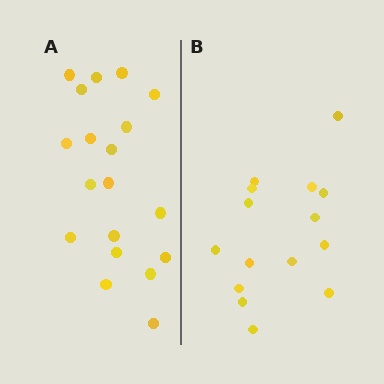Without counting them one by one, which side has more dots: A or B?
Region A (the left region) has more dots.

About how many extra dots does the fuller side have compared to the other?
Region A has about 4 more dots than region B.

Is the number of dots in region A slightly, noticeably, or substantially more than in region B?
Region A has noticeably more, but not dramatically so. The ratio is roughly 1.3 to 1.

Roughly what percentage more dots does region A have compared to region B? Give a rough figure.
About 25% more.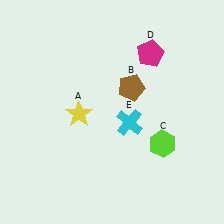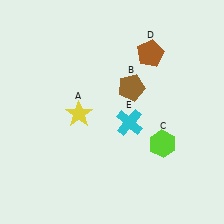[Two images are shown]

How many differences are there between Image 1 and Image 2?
There is 1 difference between the two images.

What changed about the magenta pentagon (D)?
In Image 1, D is magenta. In Image 2, it changed to brown.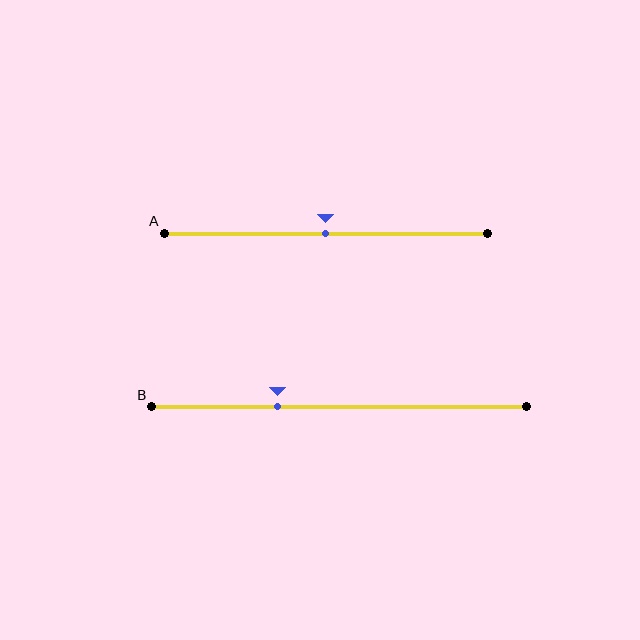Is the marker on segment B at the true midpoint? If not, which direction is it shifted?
No, the marker on segment B is shifted to the left by about 17% of the segment length.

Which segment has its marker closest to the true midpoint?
Segment A has its marker closest to the true midpoint.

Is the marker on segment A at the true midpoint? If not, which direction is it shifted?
Yes, the marker on segment A is at the true midpoint.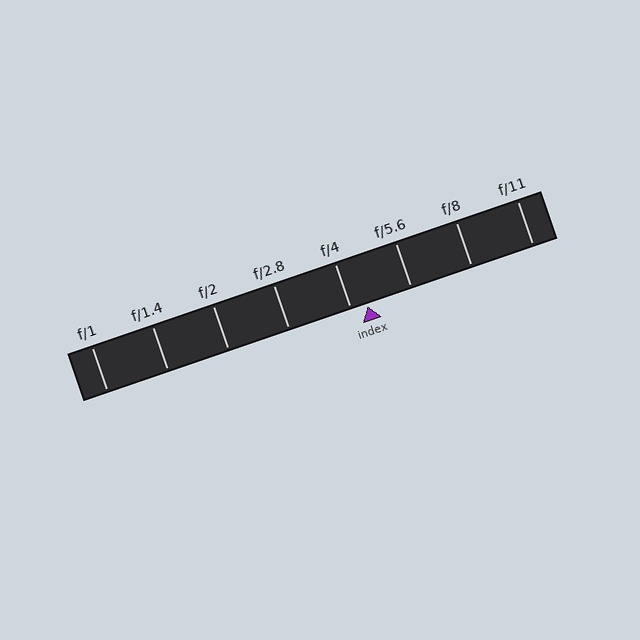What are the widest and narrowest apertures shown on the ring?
The widest aperture shown is f/1 and the narrowest is f/11.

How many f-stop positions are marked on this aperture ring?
There are 8 f-stop positions marked.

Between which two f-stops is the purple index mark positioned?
The index mark is between f/4 and f/5.6.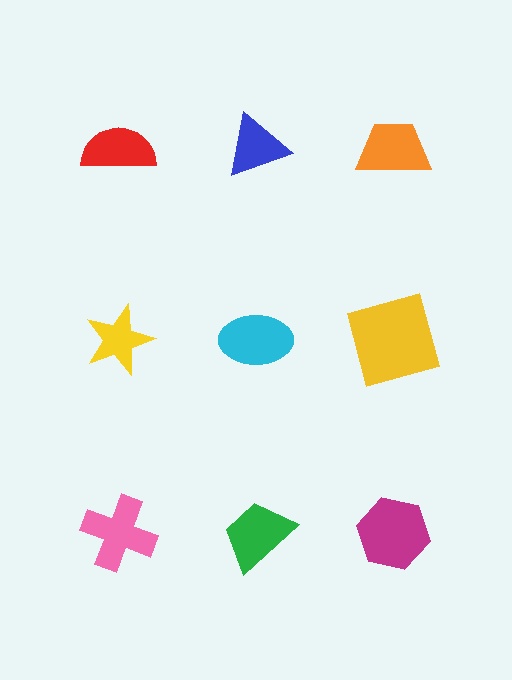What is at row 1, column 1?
A red semicircle.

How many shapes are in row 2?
3 shapes.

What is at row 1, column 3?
An orange trapezoid.